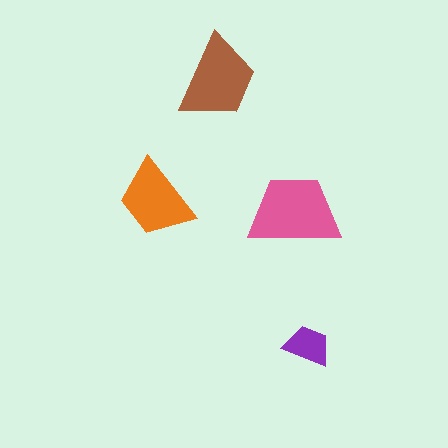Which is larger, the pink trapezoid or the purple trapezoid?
The pink one.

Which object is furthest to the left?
The orange trapezoid is leftmost.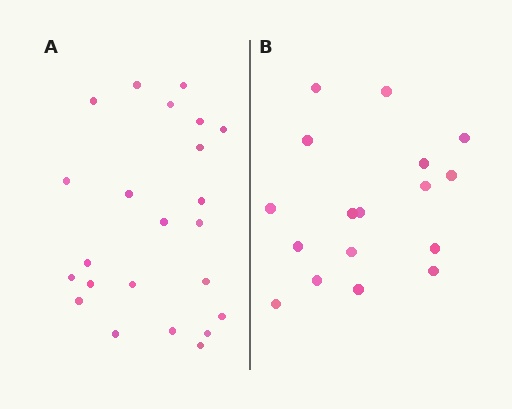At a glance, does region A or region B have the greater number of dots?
Region A (the left region) has more dots.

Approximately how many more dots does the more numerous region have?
Region A has about 6 more dots than region B.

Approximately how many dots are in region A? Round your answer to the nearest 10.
About 20 dots. (The exact count is 23, which rounds to 20.)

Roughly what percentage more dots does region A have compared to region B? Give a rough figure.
About 35% more.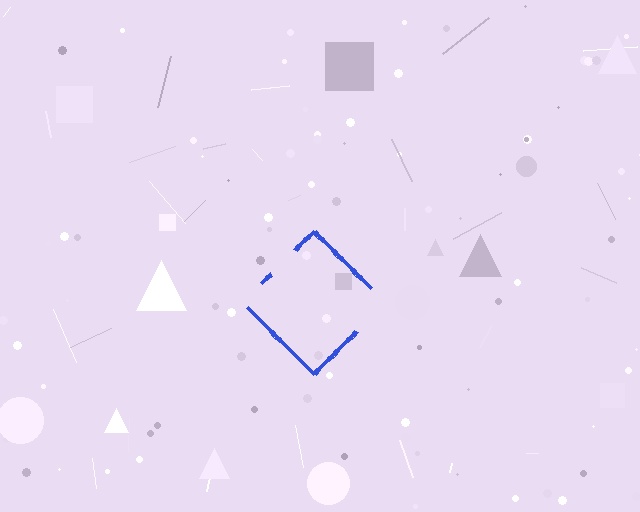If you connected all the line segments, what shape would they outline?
They would outline a diamond.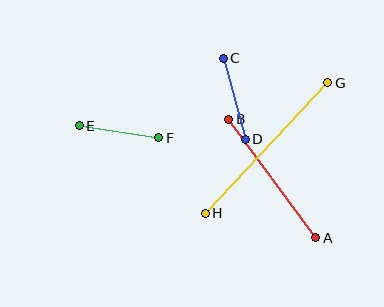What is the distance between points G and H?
The distance is approximately 179 pixels.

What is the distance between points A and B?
The distance is approximately 147 pixels.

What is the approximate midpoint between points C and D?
The midpoint is at approximately (234, 99) pixels.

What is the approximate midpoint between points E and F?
The midpoint is at approximately (119, 132) pixels.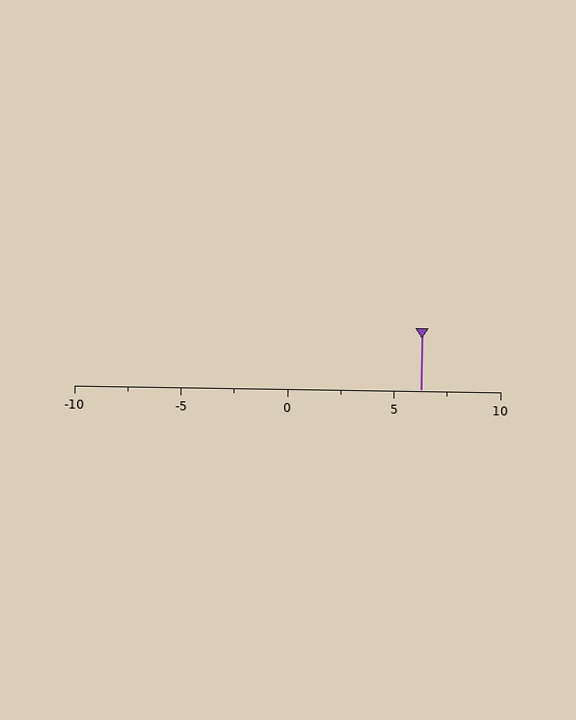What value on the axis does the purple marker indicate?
The marker indicates approximately 6.2.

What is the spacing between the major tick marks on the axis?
The major ticks are spaced 5 apart.